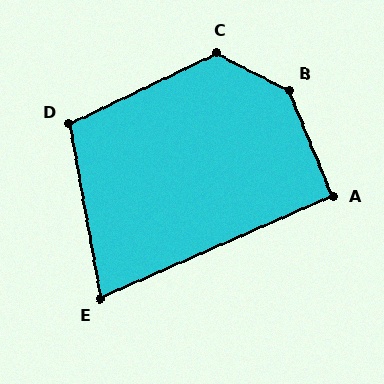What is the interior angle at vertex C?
Approximately 128 degrees (obtuse).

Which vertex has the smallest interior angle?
E, at approximately 76 degrees.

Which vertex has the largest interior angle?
B, at approximately 139 degrees.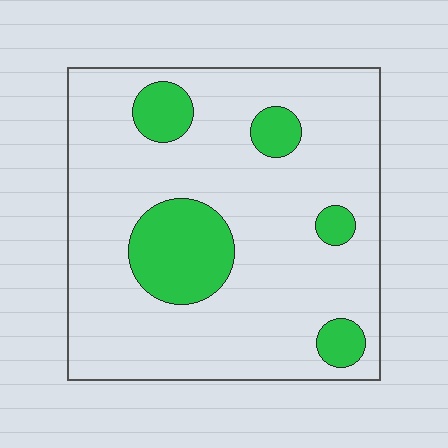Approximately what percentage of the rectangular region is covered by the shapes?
Approximately 20%.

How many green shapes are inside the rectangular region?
5.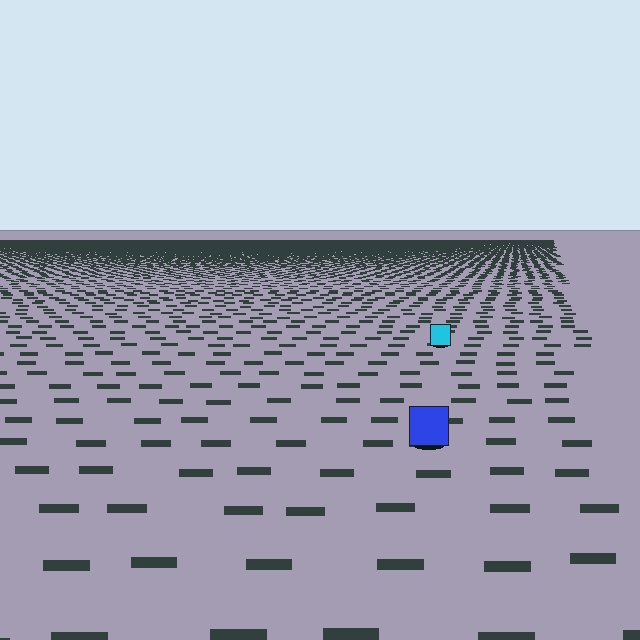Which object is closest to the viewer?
The blue square is closest. The texture marks near it are larger and more spread out.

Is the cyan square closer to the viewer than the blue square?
No. The blue square is closer — you can tell from the texture gradient: the ground texture is coarser near it.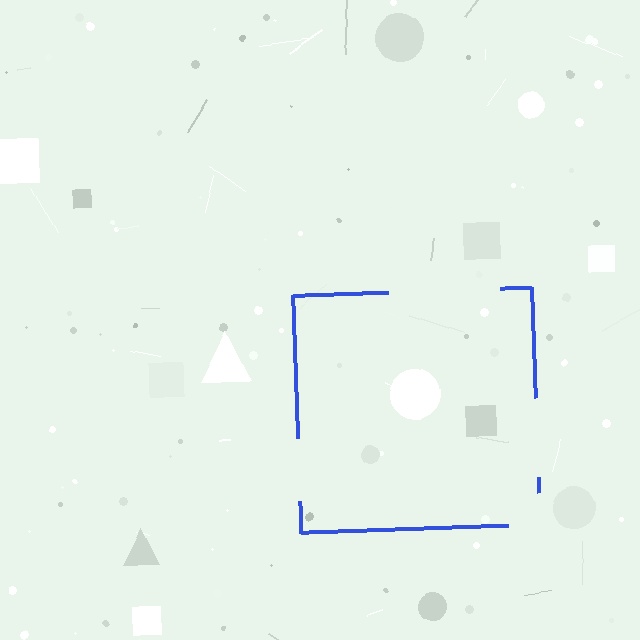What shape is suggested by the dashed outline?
The dashed outline suggests a square.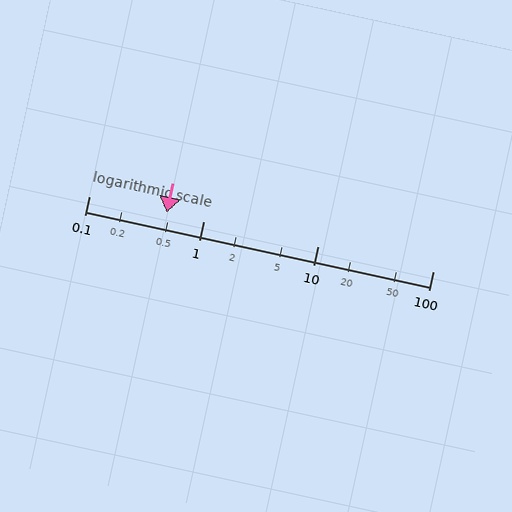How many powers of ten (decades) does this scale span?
The scale spans 3 decades, from 0.1 to 100.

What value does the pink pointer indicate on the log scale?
The pointer indicates approximately 0.48.